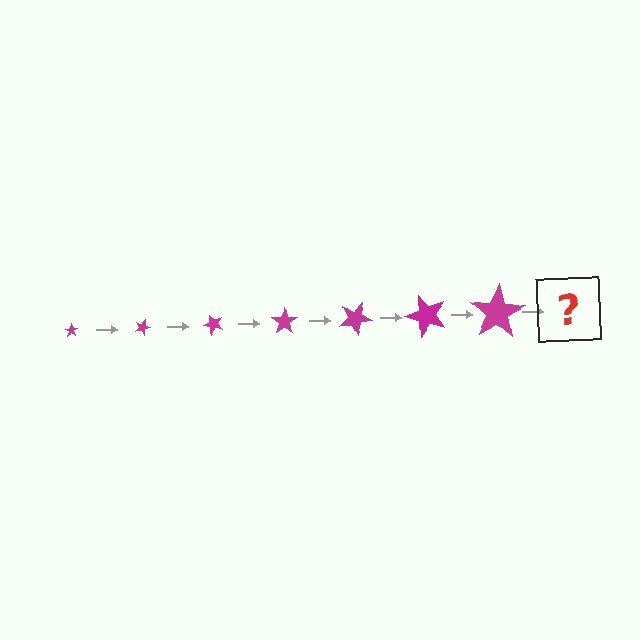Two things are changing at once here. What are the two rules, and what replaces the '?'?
The two rules are that the star grows larger each step and it rotates 25 degrees each step. The '?' should be a star, larger than the previous one and rotated 175 degrees from the start.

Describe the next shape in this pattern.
It should be a star, larger than the previous one and rotated 175 degrees from the start.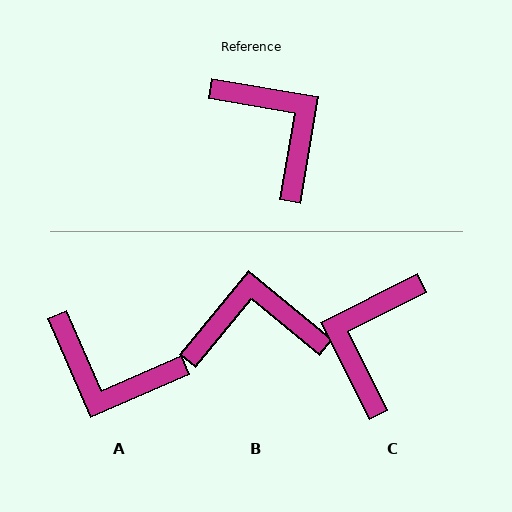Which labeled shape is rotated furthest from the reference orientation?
A, about 146 degrees away.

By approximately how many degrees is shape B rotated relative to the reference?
Approximately 60 degrees counter-clockwise.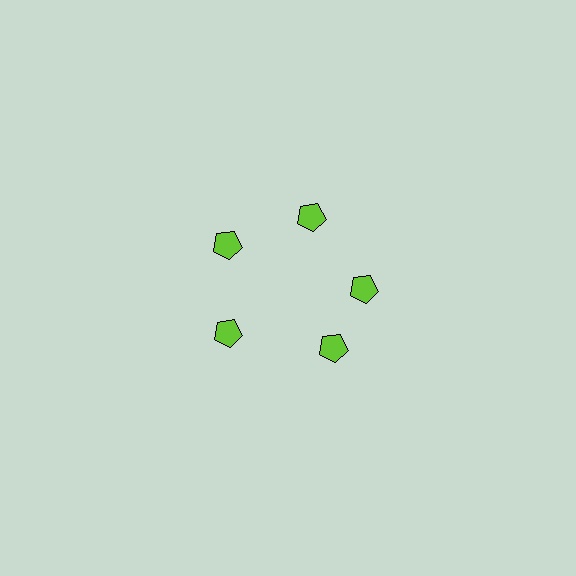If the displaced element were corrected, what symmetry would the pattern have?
It would have 5-fold rotational symmetry — the pattern would map onto itself every 72 degrees.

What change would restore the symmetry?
The symmetry would be restored by rotating it back into even spacing with its neighbors so that all 5 pentagons sit at equal angles and equal distance from the center.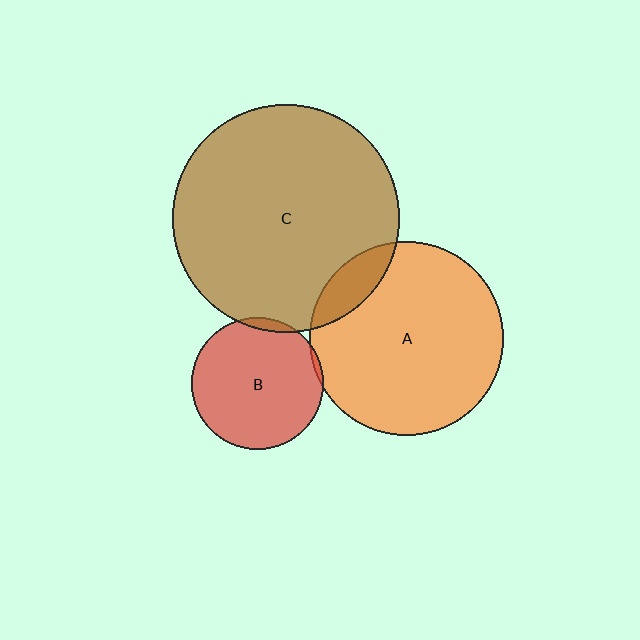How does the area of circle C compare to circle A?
Approximately 1.4 times.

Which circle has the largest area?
Circle C (brown).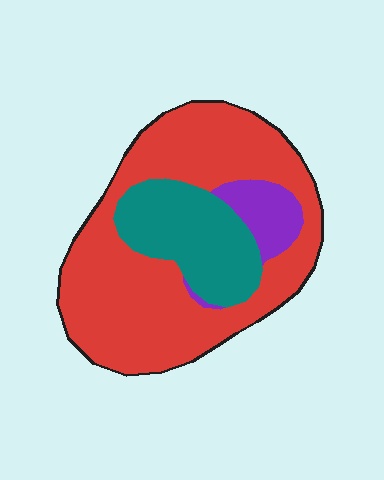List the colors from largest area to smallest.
From largest to smallest: red, teal, purple.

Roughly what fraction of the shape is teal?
Teal takes up about one quarter (1/4) of the shape.